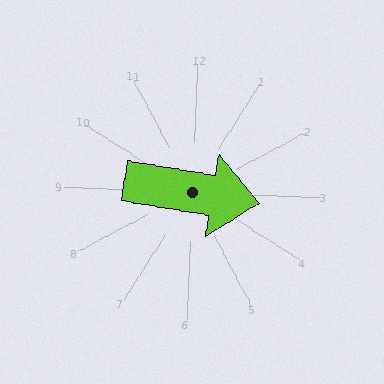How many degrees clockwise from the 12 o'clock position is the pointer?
Approximately 97 degrees.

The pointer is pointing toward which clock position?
Roughly 3 o'clock.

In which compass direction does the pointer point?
East.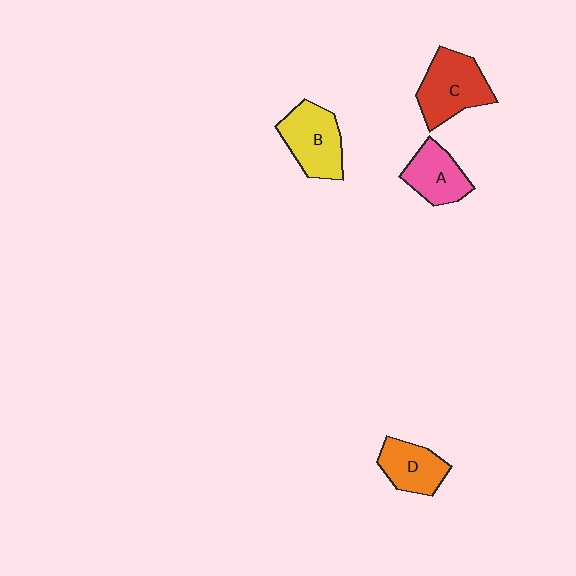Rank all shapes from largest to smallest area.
From largest to smallest: C (red), B (yellow), A (pink), D (orange).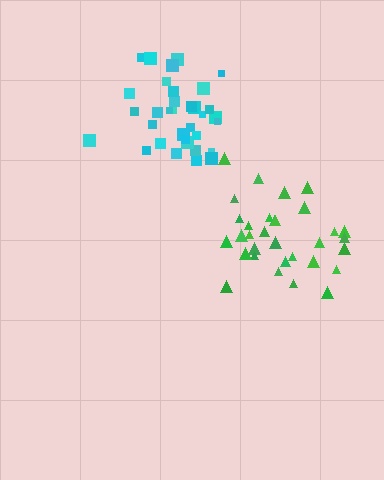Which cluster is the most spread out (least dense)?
Green.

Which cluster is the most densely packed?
Cyan.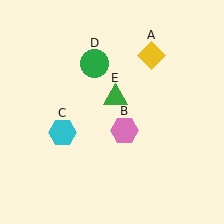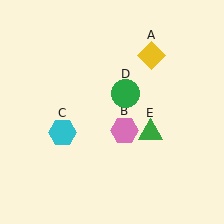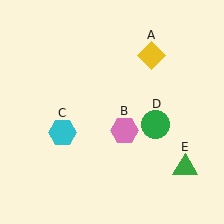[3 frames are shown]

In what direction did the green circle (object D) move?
The green circle (object D) moved down and to the right.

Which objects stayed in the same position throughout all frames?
Yellow diamond (object A) and pink hexagon (object B) and cyan hexagon (object C) remained stationary.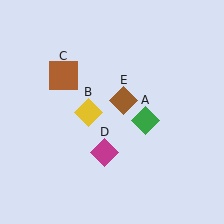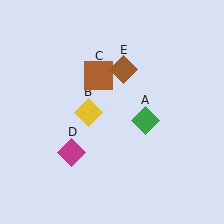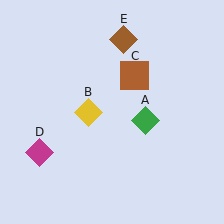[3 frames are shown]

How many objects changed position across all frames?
3 objects changed position: brown square (object C), magenta diamond (object D), brown diamond (object E).